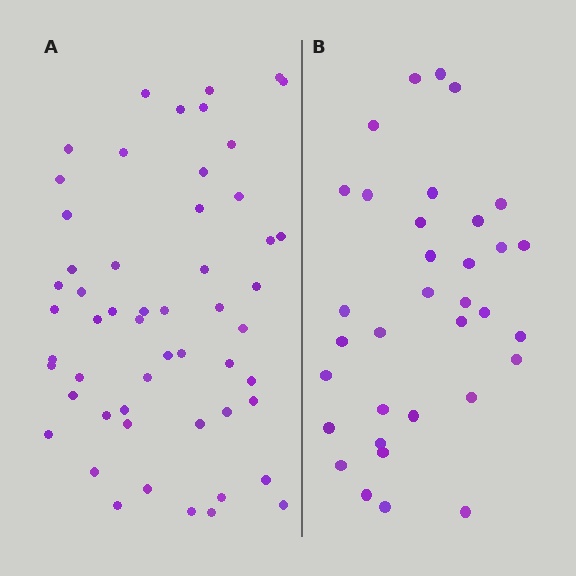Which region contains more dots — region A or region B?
Region A (the left region) has more dots.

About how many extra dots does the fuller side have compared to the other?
Region A has approximately 20 more dots than region B.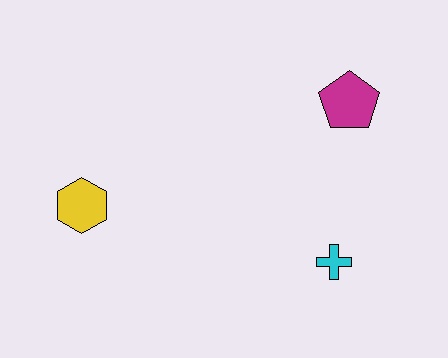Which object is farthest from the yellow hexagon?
The magenta pentagon is farthest from the yellow hexagon.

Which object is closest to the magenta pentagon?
The cyan cross is closest to the magenta pentagon.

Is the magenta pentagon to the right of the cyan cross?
Yes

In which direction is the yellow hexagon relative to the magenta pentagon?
The yellow hexagon is to the left of the magenta pentagon.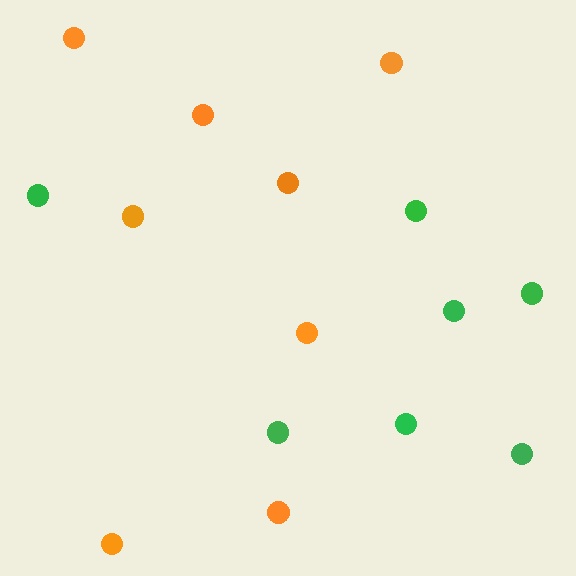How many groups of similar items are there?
There are 2 groups: one group of orange circles (8) and one group of green circles (7).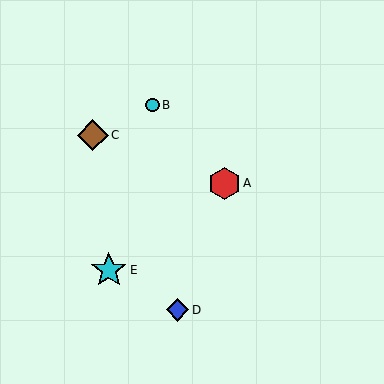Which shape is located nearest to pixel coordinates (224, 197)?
The red hexagon (labeled A) at (224, 183) is nearest to that location.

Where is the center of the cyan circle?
The center of the cyan circle is at (153, 105).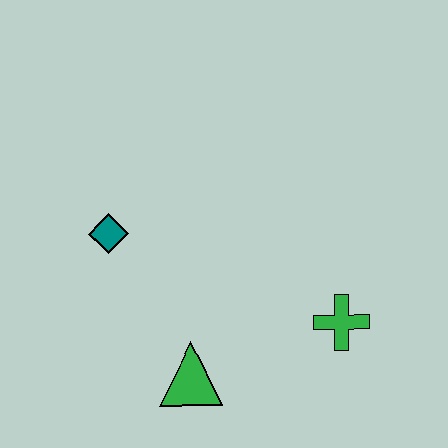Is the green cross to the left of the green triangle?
No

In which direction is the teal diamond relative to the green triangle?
The teal diamond is above the green triangle.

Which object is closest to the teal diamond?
The green triangle is closest to the teal diamond.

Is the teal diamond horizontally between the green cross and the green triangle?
No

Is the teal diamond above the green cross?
Yes